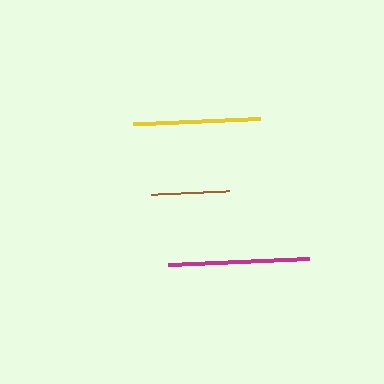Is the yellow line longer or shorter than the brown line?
The yellow line is longer than the brown line.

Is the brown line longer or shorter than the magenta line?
The magenta line is longer than the brown line.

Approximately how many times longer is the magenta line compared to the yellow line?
The magenta line is approximately 1.1 times the length of the yellow line.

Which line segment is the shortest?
The brown line is the shortest at approximately 78 pixels.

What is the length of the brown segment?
The brown segment is approximately 78 pixels long.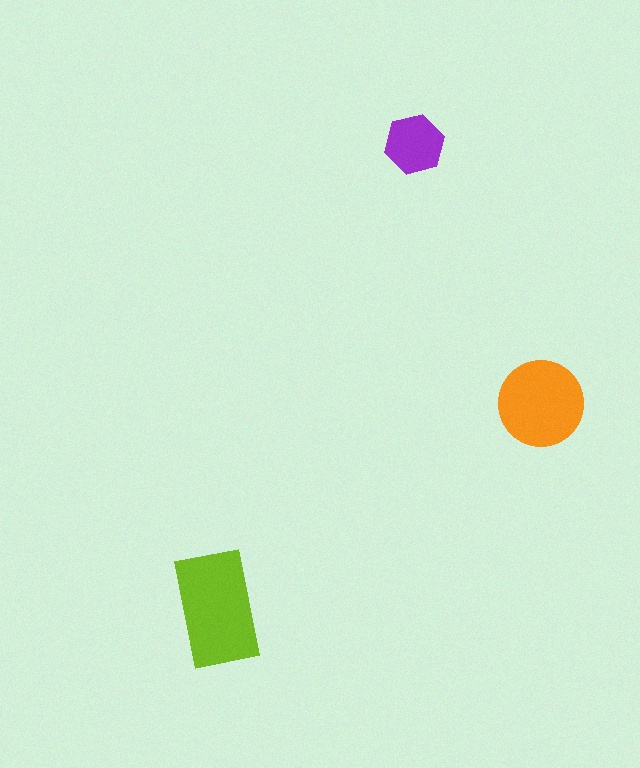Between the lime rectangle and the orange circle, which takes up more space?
The lime rectangle.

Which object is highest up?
The purple hexagon is topmost.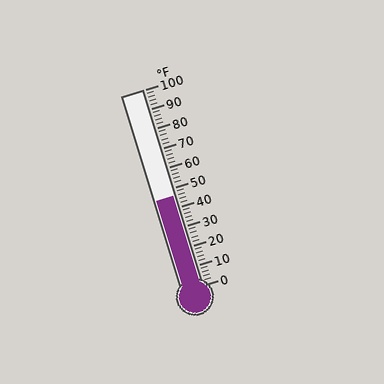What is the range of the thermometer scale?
The thermometer scale ranges from 0°F to 100°F.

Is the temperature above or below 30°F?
The temperature is above 30°F.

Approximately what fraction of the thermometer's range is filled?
The thermometer is filled to approximately 45% of its range.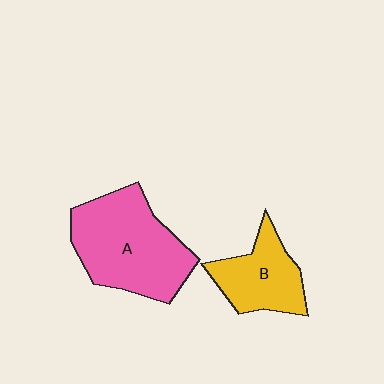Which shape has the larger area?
Shape A (pink).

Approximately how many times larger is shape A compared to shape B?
Approximately 1.7 times.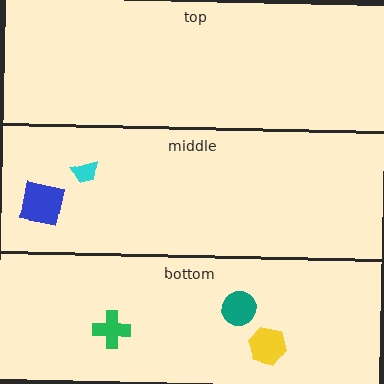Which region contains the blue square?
The middle region.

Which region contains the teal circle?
The bottom region.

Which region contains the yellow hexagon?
The bottom region.